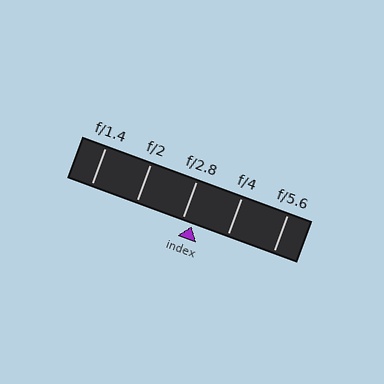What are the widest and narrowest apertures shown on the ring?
The widest aperture shown is f/1.4 and the narrowest is f/5.6.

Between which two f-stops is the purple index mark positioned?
The index mark is between f/2.8 and f/4.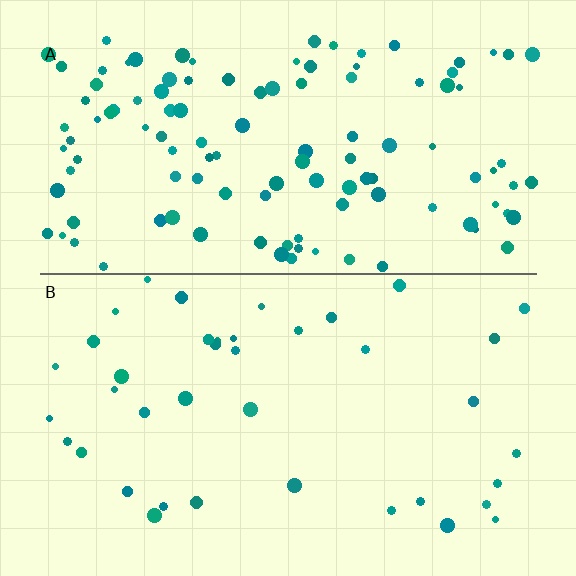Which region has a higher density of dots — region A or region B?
A (the top).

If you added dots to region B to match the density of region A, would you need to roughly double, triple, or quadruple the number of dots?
Approximately triple.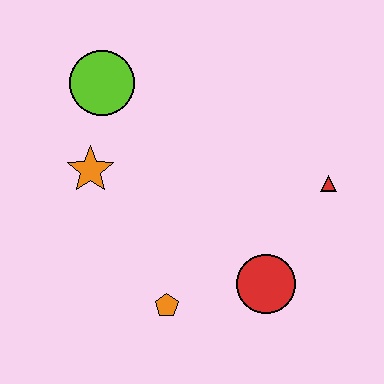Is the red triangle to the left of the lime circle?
No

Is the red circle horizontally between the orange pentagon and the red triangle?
Yes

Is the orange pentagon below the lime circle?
Yes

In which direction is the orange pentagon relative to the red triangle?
The orange pentagon is to the left of the red triangle.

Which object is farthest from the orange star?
The red triangle is farthest from the orange star.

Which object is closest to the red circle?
The orange pentagon is closest to the red circle.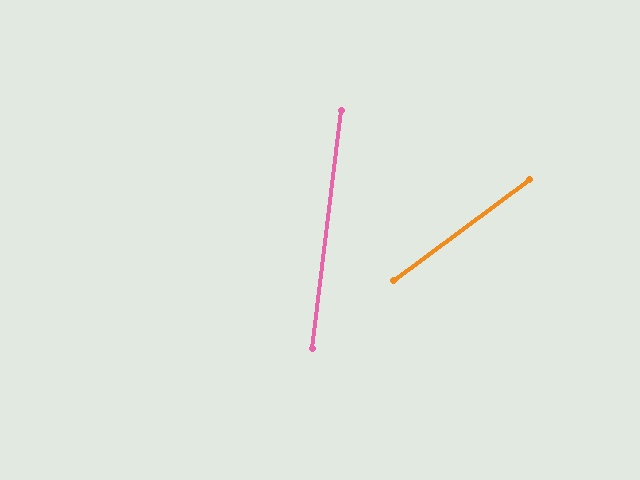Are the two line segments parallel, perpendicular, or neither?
Neither parallel nor perpendicular — they differ by about 46°.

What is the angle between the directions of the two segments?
Approximately 46 degrees.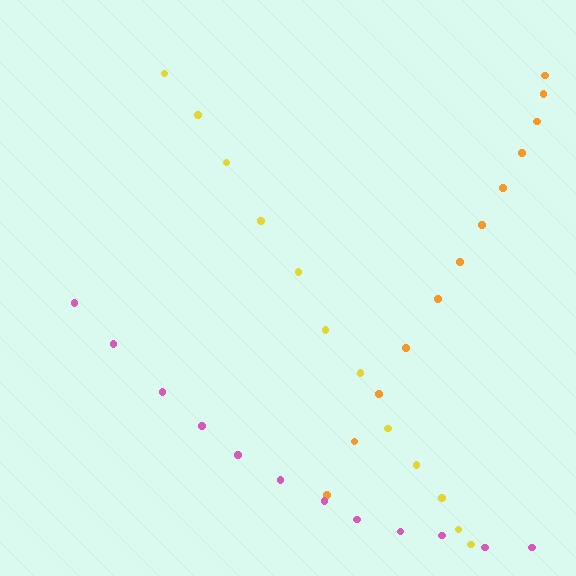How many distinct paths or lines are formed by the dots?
There are 3 distinct paths.